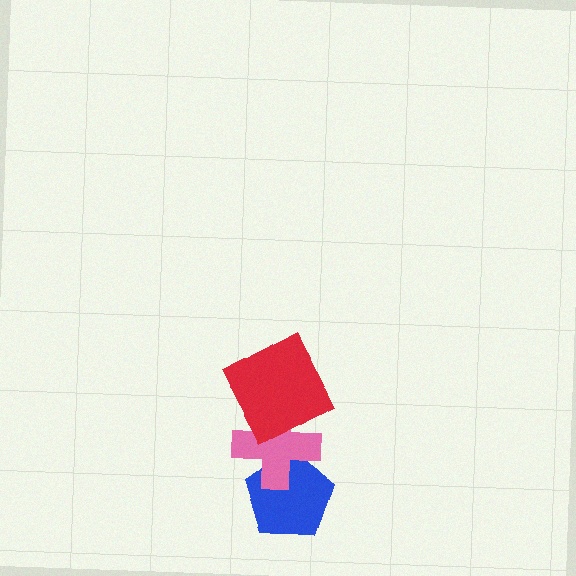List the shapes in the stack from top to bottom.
From top to bottom: the red square, the pink cross, the blue pentagon.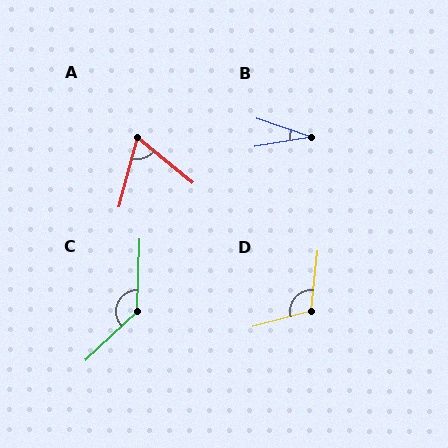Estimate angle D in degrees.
Approximately 111 degrees.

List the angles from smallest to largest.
B (28°), A (66°), D (111°), C (135°).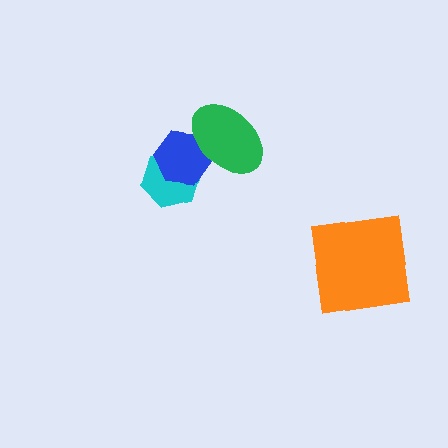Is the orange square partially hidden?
No, no other shape covers it.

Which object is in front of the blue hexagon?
The green ellipse is in front of the blue hexagon.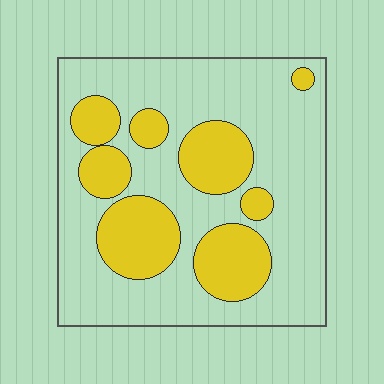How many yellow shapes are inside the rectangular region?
8.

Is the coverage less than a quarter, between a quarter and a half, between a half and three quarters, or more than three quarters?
Between a quarter and a half.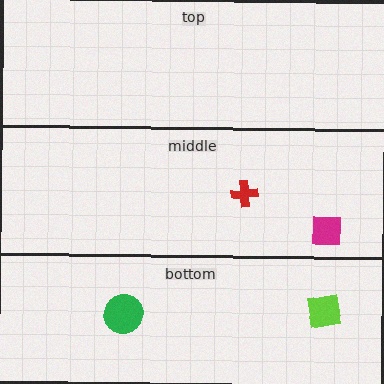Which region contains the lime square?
The bottom region.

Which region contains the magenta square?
The middle region.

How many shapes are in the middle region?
2.